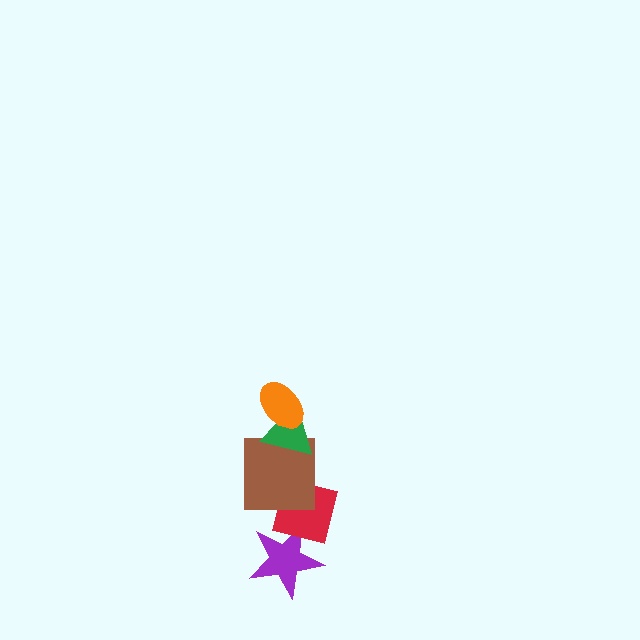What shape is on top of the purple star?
The red square is on top of the purple star.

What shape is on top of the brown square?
The green triangle is on top of the brown square.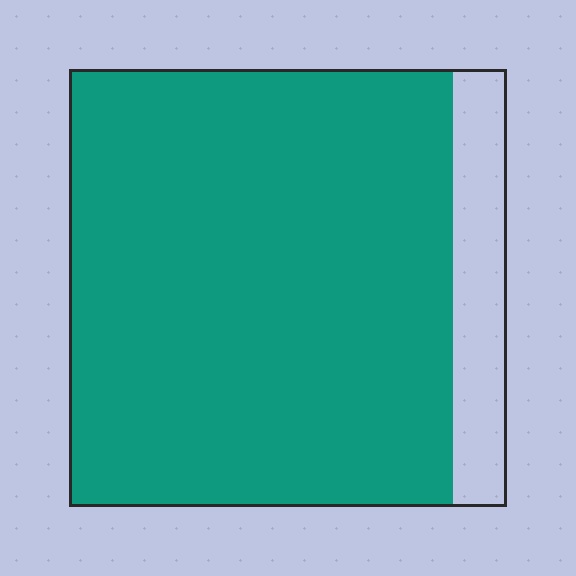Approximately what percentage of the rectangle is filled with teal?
Approximately 90%.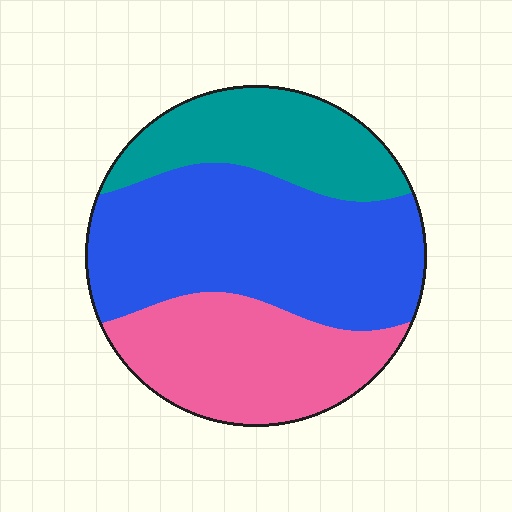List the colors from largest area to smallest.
From largest to smallest: blue, pink, teal.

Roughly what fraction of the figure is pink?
Pink covers roughly 30% of the figure.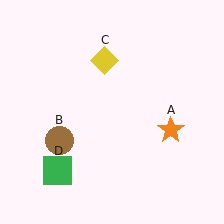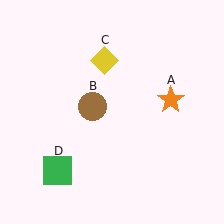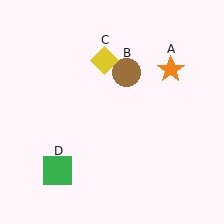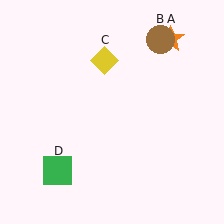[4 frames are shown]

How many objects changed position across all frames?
2 objects changed position: orange star (object A), brown circle (object B).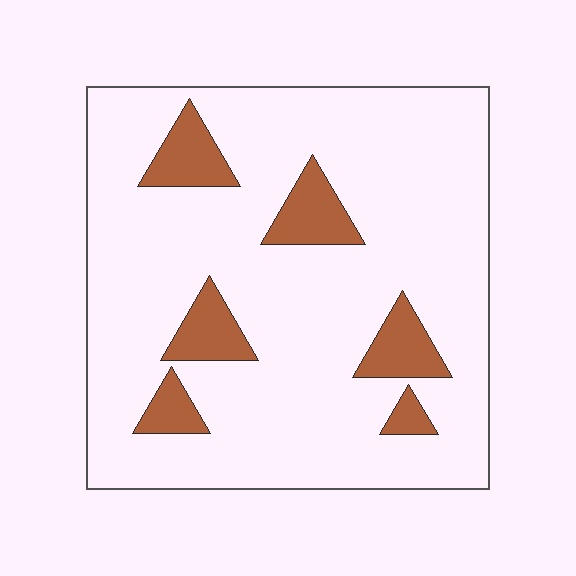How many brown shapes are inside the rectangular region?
6.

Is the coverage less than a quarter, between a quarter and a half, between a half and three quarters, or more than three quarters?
Less than a quarter.